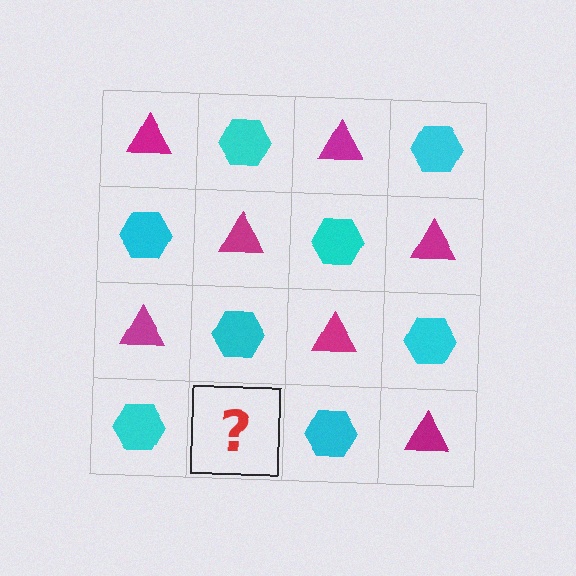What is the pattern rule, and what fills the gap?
The rule is that it alternates magenta triangle and cyan hexagon in a checkerboard pattern. The gap should be filled with a magenta triangle.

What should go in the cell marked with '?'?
The missing cell should contain a magenta triangle.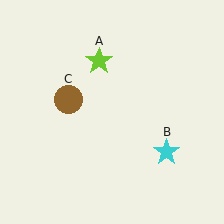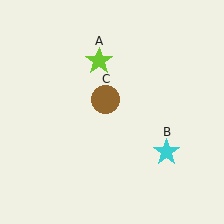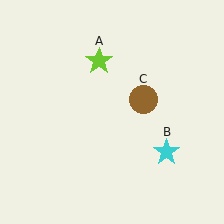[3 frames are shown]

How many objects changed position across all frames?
1 object changed position: brown circle (object C).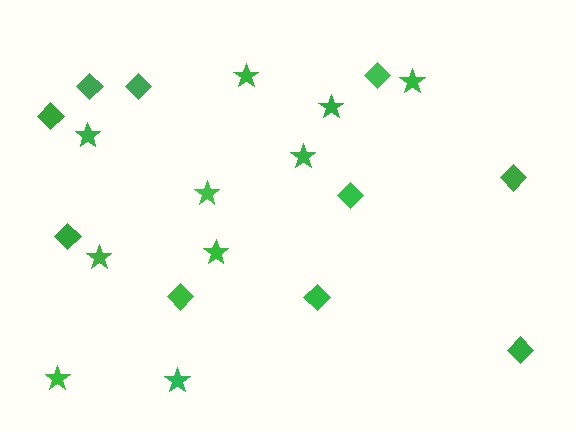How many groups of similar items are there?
There are 2 groups: one group of diamonds (10) and one group of stars (10).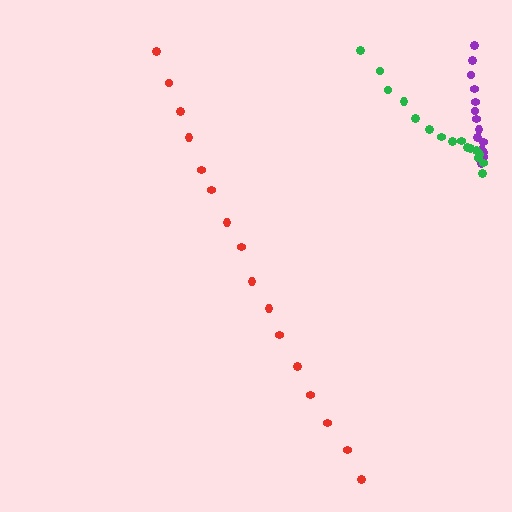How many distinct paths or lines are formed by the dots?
There are 3 distinct paths.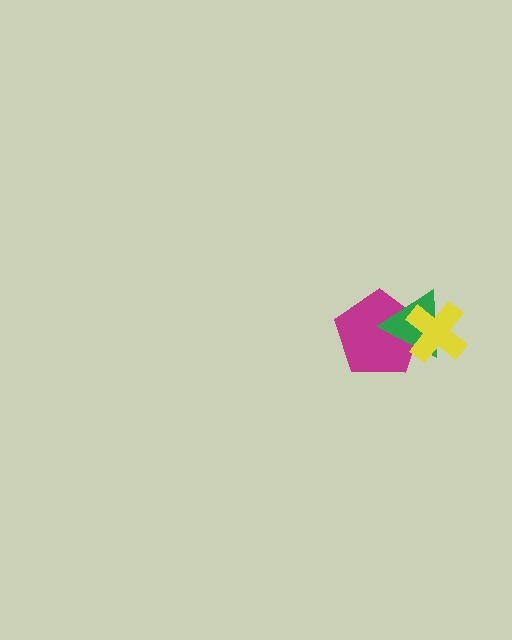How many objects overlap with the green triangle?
2 objects overlap with the green triangle.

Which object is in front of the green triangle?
The yellow cross is in front of the green triangle.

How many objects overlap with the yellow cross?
2 objects overlap with the yellow cross.